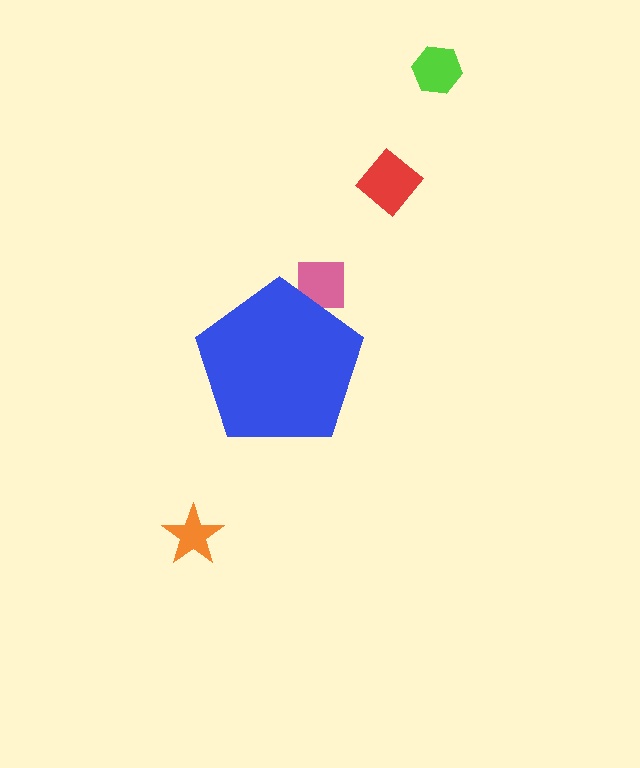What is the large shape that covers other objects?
A blue pentagon.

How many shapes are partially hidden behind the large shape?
1 shape is partially hidden.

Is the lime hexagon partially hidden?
No, the lime hexagon is fully visible.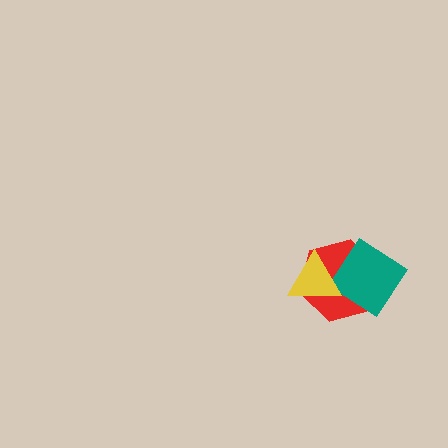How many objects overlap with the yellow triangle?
2 objects overlap with the yellow triangle.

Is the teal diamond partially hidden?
Yes, it is partially covered by another shape.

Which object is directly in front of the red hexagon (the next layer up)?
The teal diamond is directly in front of the red hexagon.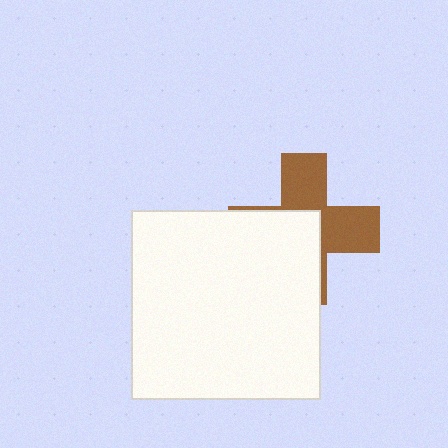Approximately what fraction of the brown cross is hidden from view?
Roughly 51% of the brown cross is hidden behind the white square.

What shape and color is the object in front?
The object in front is a white square.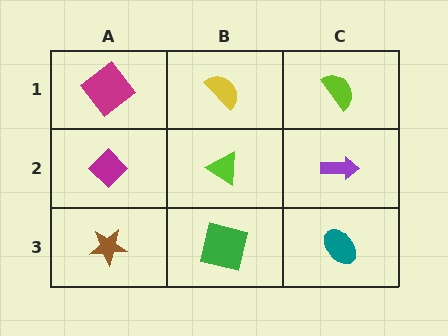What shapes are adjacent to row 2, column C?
A lime semicircle (row 1, column C), a teal ellipse (row 3, column C), a lime triangle (row 2, column B).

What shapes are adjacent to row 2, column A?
A magenta diamond (row 1, column A), a brown star (row 3, column A), a lime triangle (row 2, column B).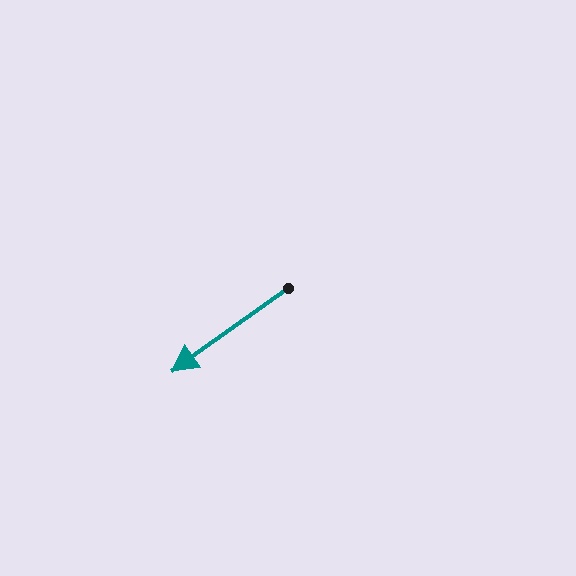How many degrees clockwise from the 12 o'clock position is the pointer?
Approximately 234 degrees.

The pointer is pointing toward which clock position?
Roughly 8 o'clock.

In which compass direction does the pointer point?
Southwest.